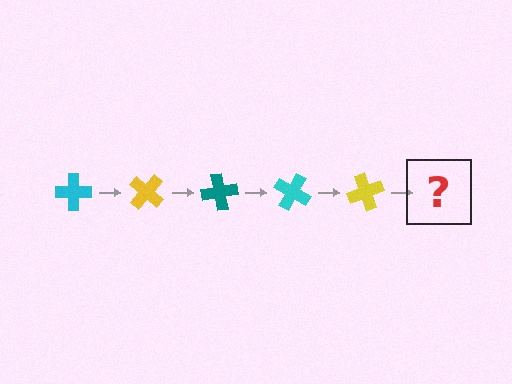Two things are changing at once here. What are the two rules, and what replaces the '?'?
The two rules are that it rotates 40 degrees each step and the color cycles through cyan, yellow, and teal. The '?' should be a teal cross, rotated 200 degrees from the start.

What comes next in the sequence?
The next element should be a teal cross, rotated 200 degrees from the start.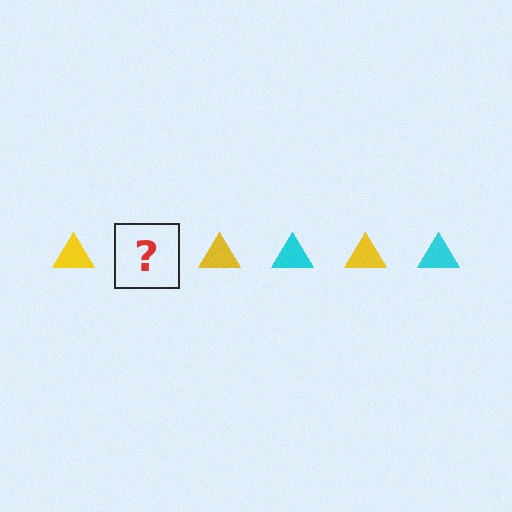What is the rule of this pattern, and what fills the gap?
The rule is that the pattern cycles through yellow, cyan triangles. The gap should be filled with a cyan triangle.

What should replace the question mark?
The question mark should be replaced with a cyan triangle.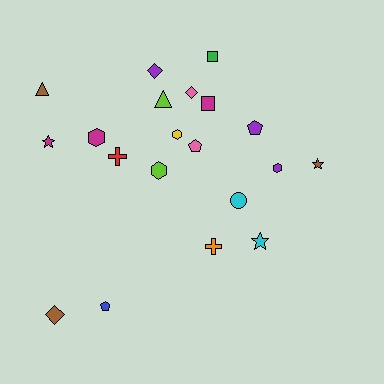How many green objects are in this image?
There is 1 green object.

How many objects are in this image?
There are 20 objects.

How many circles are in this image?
There is 1 circle.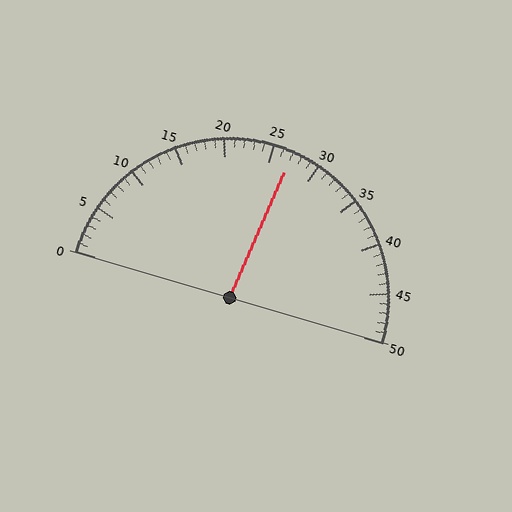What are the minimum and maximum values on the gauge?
The gauge ranges from 0 to 50.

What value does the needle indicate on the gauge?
The needle indicates approximately 27.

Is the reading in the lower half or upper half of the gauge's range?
The reading is in the upper half of the range (0 to 50).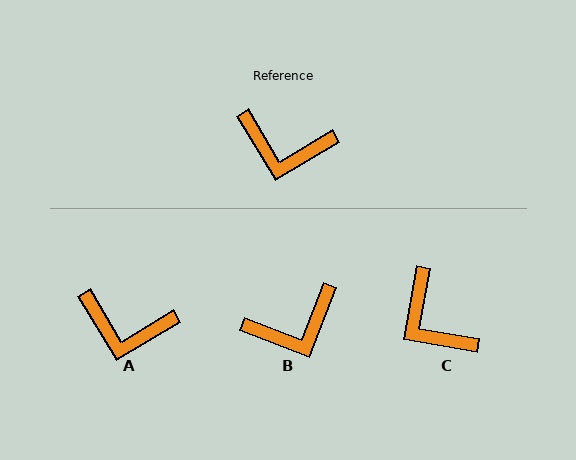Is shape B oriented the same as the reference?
No, it is off by about 38 degrees.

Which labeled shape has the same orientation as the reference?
A.